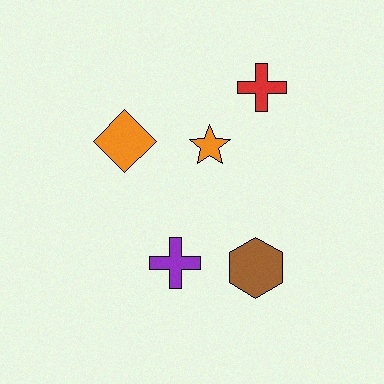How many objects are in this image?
There are 5 objects.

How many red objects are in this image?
There is 1 red object.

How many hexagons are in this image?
There is 1 hexagon.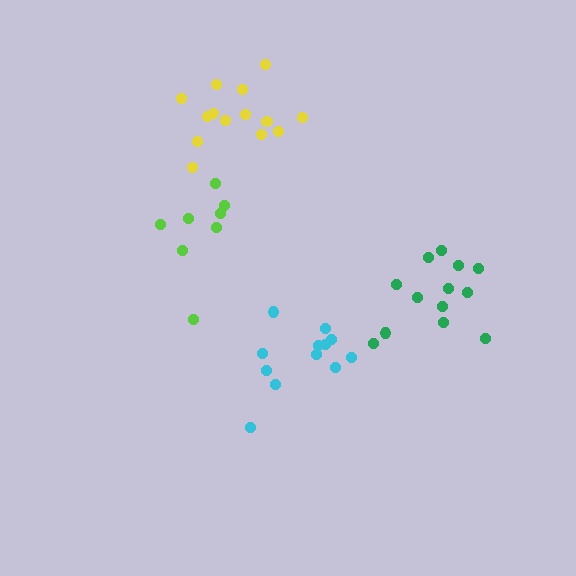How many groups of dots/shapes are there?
There are 4 groups.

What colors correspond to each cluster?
The clusters are colored: lime, green, cyan, yellow.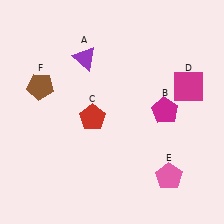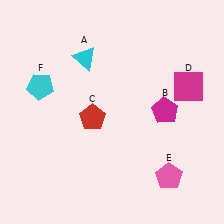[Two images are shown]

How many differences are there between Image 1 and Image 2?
There are 2 differences between the two images.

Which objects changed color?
A changed from purple to cyan. F changed from brown to cyan.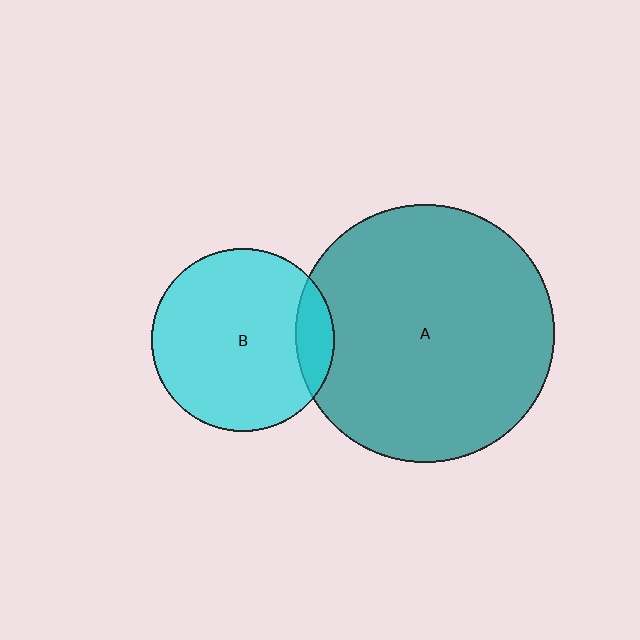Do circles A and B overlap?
Yes.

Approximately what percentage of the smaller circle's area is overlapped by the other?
Approximately 10%.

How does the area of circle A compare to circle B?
Approximately 2.0 times.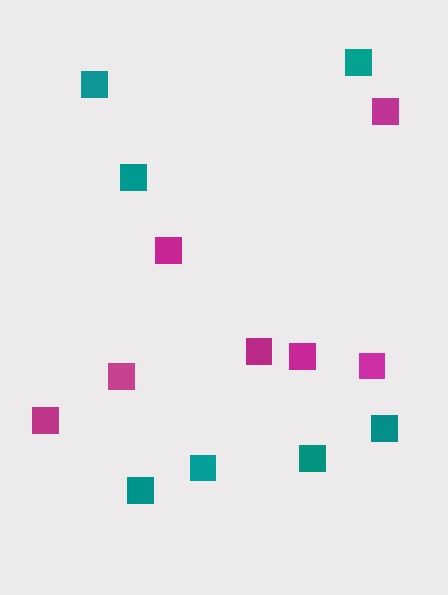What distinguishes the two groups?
There are 2 groups: one group of magenta squares (7) and one group of teal squares (7).